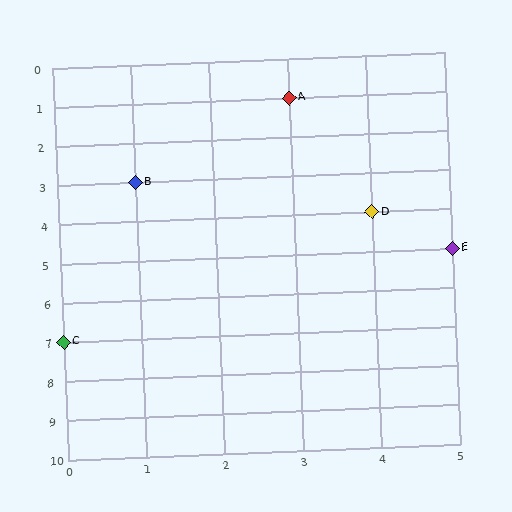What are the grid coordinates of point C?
Point C is at grid coordinates (0, 7).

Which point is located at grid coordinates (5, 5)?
Point E is at (5, 5).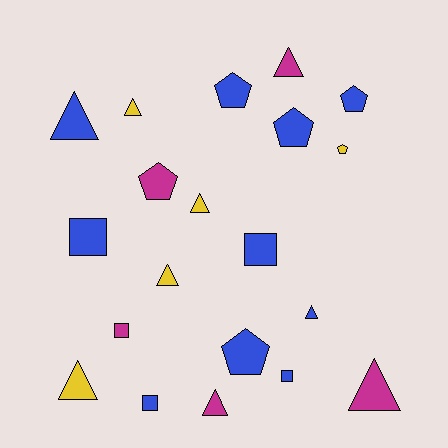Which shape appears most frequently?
Triangle, with 9 objects.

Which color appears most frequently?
Blue, with 10 objects.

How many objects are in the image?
There are 20 objects.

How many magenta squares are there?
There is 1 magenta square.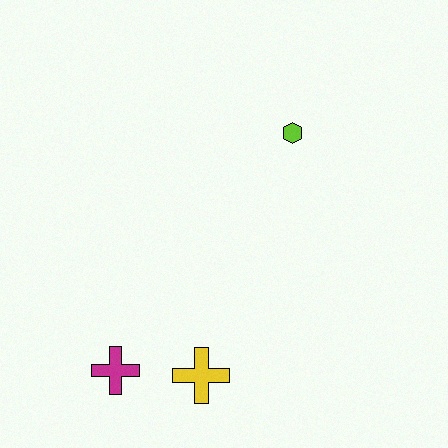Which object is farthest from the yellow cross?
The lime hexagon is farthest from the yellow cross.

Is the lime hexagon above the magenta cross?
Yes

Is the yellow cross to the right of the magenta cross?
Yes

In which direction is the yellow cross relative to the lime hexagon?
The yellow cross is below the lime hexagon.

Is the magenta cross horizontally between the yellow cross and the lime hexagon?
No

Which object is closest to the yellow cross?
The magenta cross is closest to the yellow cross.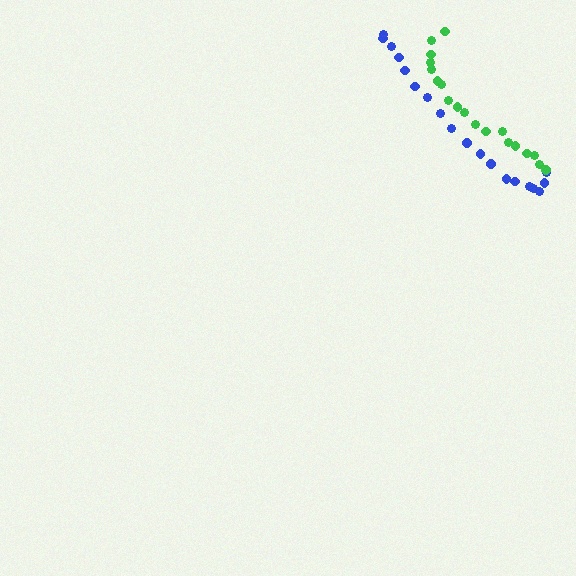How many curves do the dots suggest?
There are 2 distinct paths.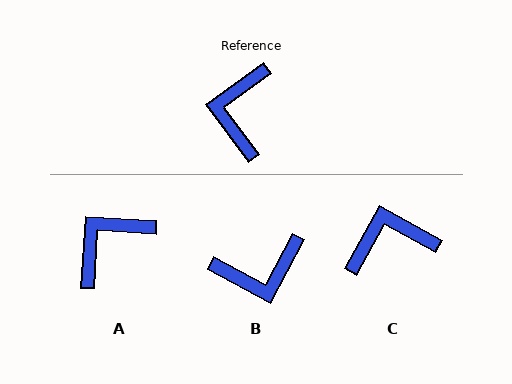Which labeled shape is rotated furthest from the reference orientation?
B, about 115 degrees away.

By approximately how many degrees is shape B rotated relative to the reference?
Approximately 115 degrees counter-clockwise.